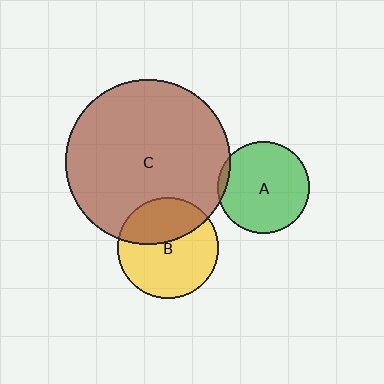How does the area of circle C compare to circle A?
Approximately 3.2 times.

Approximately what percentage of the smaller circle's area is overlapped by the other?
Approximately 35%.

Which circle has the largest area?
Circle C (brown).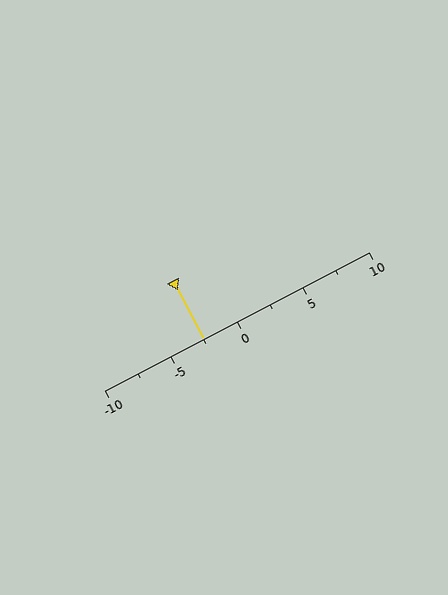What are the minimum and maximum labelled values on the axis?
The axis runs from -10 to 10.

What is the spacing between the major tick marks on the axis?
The major ticks are spaced 5 apart.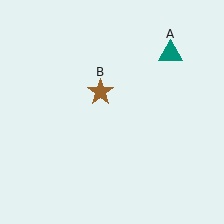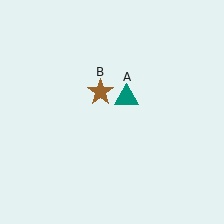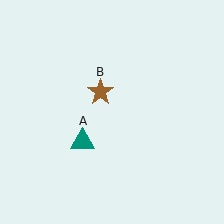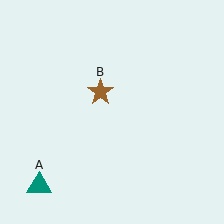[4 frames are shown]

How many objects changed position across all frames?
1 object changed position: teal triangle (object A).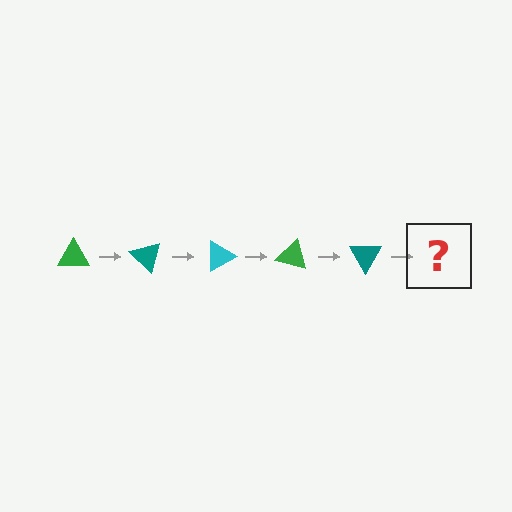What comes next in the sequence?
The next element should be a cyan triangle, rotated 225 degrees from the start.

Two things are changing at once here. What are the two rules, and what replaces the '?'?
The two rules are that it rotates 45 degrees each step and the color cycles through green, teal, and cyan. The '?' should be a cyan triangle, rotated 225 degrees from the start.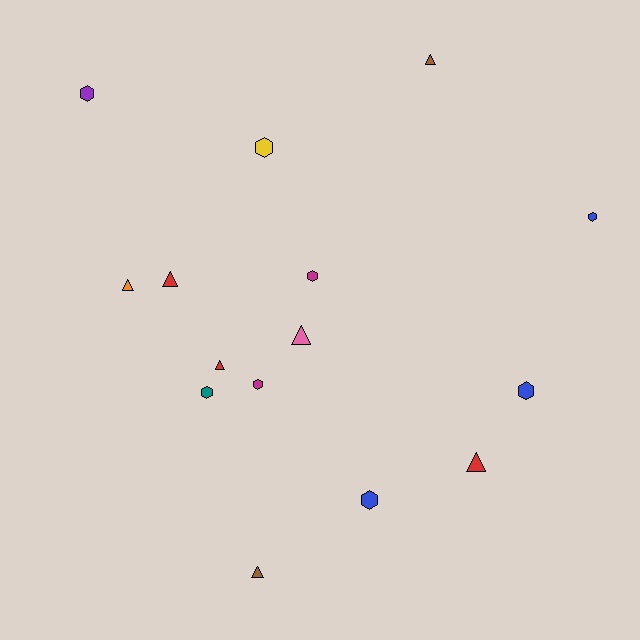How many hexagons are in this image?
There are 8 hexagons.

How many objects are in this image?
There are 15 objects.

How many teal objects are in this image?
There is 1 teal object.